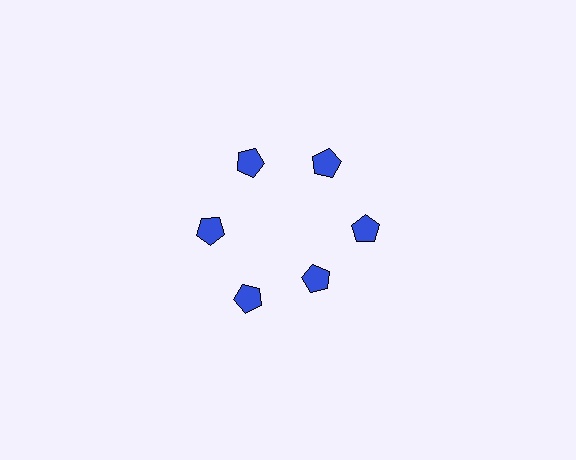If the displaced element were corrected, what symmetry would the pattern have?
It would have 6-fold rotational symmetry — the pattern would map onto itself every 60 degrees.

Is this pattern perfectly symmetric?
No. The 6 blue pentagons are arranged in a ring, but one element near the 5 o'clock position is pulled inward toward the center, breaking the 6-fold rotational symmetry.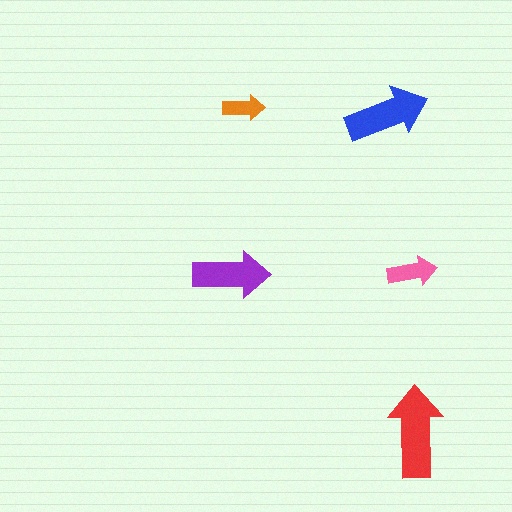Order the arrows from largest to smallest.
the red one, the blue one, the purple one, the pink one, the orange one.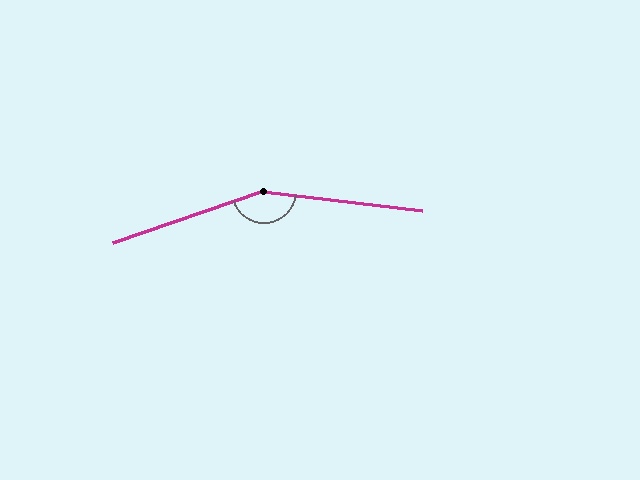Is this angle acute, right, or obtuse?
It is obtuse.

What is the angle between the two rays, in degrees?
Approximately 154 degrees.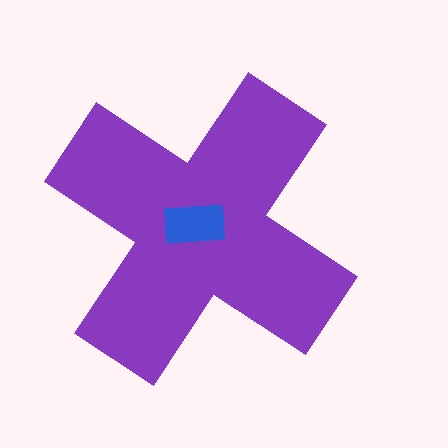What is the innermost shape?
The blue rectangle.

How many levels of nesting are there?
2.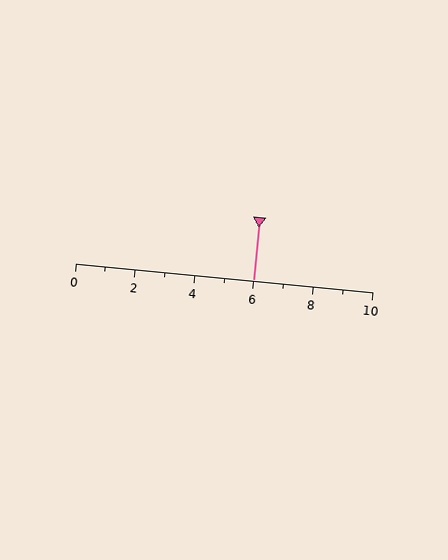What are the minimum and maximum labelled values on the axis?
The axis runs from 0 to 10.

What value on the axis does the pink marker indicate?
The marker indicates approximately 6.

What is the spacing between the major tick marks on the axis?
The major ticks are spaced 2 apart.